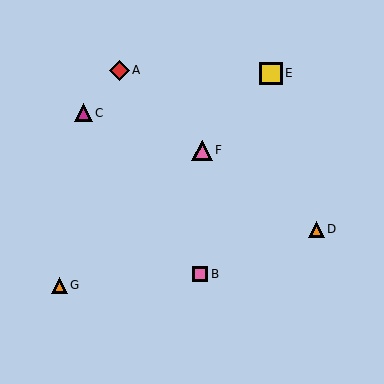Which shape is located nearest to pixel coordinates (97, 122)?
The magenta triangle (labeled C) at (83, 113) is nearest to that location.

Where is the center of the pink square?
The center of the pink square is at (200, 274).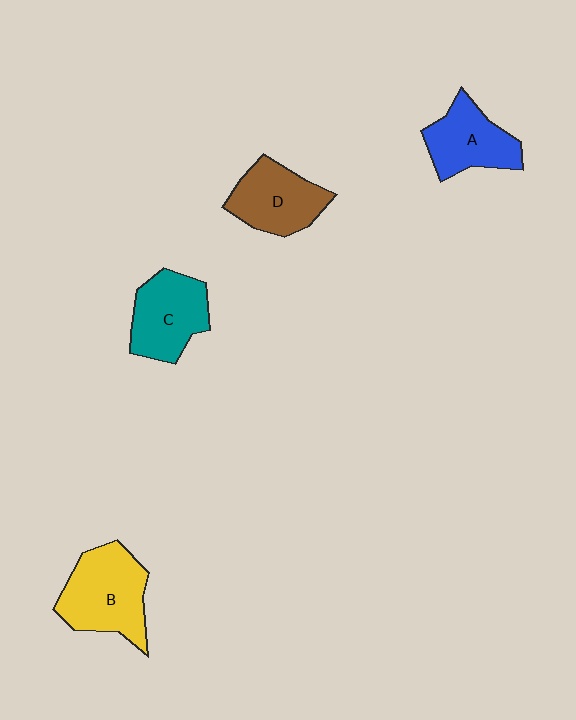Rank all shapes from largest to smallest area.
From largest to smallest: B (yellow), C (teal), D (brown), A (blue).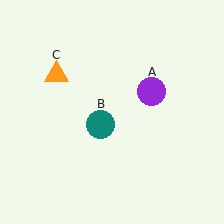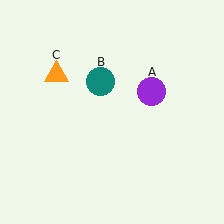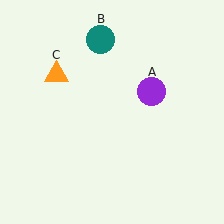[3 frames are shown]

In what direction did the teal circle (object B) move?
The teal circle (object B) moved up.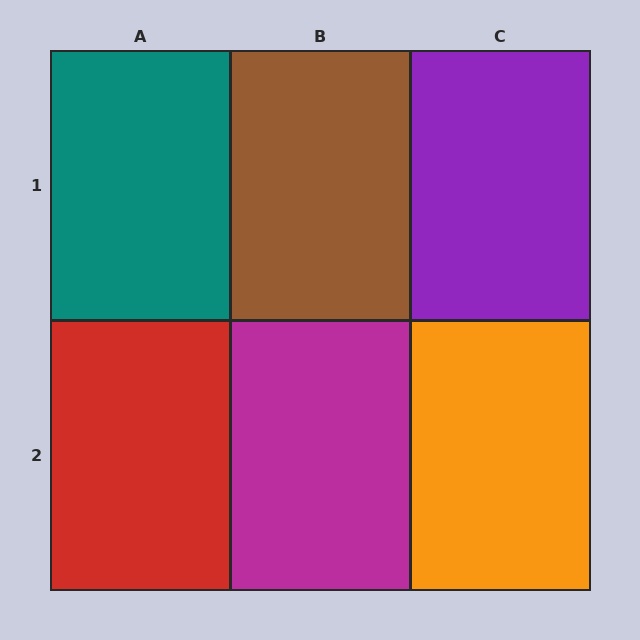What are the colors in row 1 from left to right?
Teal, brown, purple.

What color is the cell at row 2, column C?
Orange.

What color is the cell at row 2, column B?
Magenta.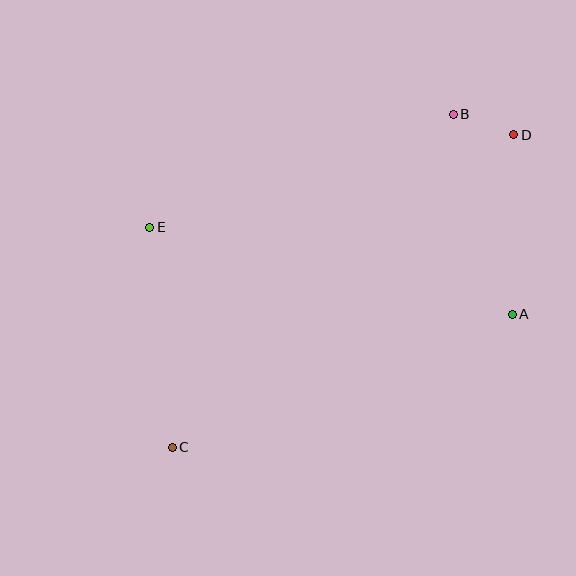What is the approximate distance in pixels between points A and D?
The distance between A and D is approximately 180 pixels.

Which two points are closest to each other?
Points B and D are closest to each other.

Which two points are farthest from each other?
Points C and D are farthest from each other.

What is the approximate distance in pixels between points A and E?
The distance between A and E is approximately 373 pixels.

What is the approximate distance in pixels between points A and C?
The distance between A and C is approximately 365 pixels.